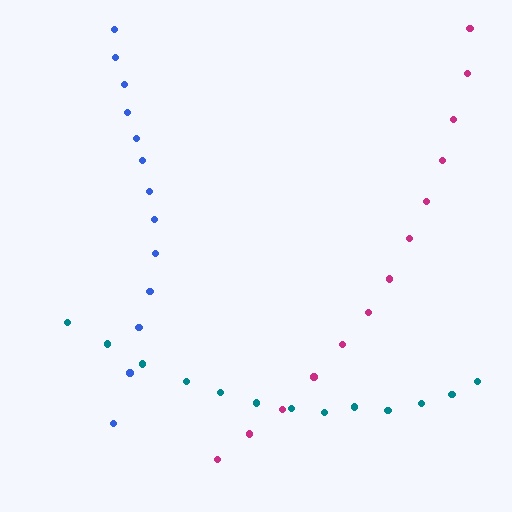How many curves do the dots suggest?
There are 3 distinct paths.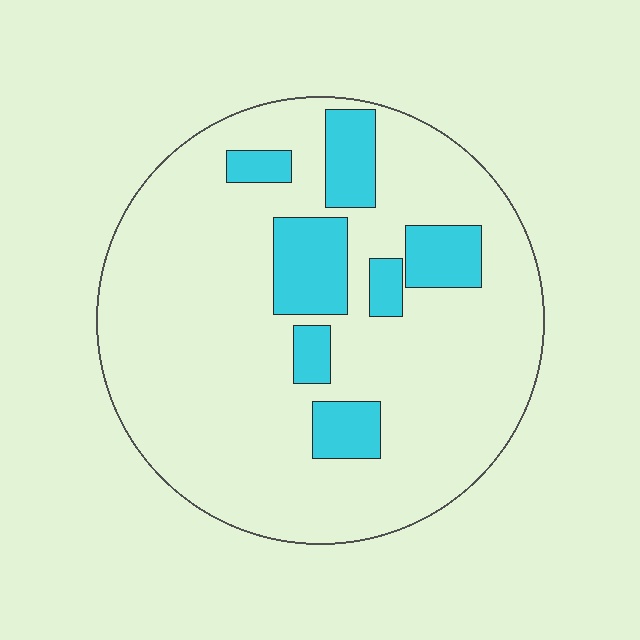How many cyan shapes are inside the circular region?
7.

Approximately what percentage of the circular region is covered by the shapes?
Approximately 15%.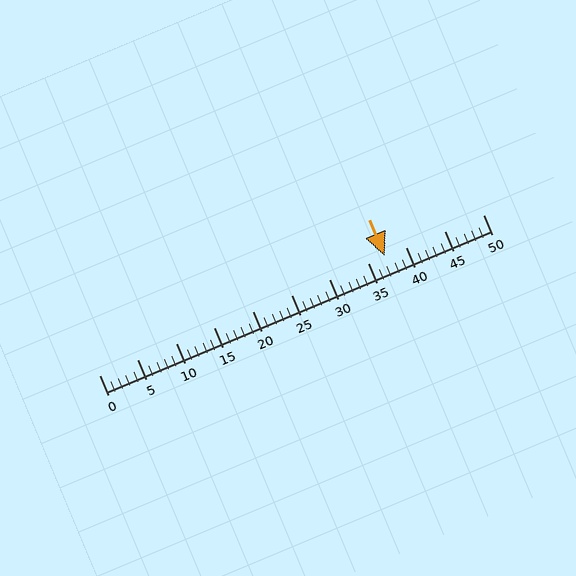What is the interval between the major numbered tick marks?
The major tick marks are spaced 5 units apart.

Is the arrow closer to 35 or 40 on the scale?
The arrow is closer to 35.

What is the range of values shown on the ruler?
The ruler shows values from 0 to 50.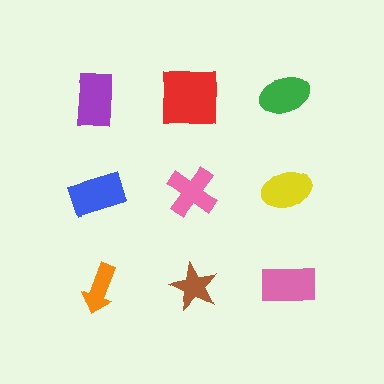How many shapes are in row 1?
3 shapes.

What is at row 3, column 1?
An orange arrow.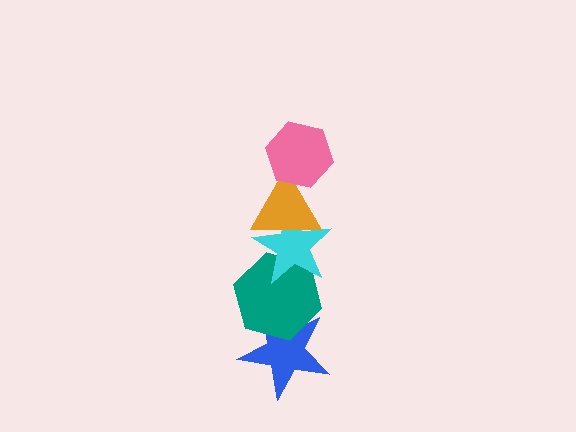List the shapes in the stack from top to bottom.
From top to bottom: the pink hexagon, the orange triangle, the cyan star, the teal hexagon, the blue star.